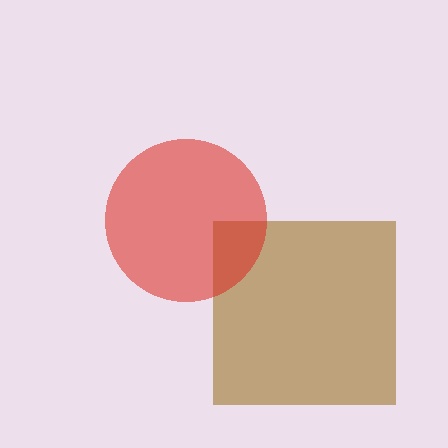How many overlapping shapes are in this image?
There are 2 overlapping shapes in the image.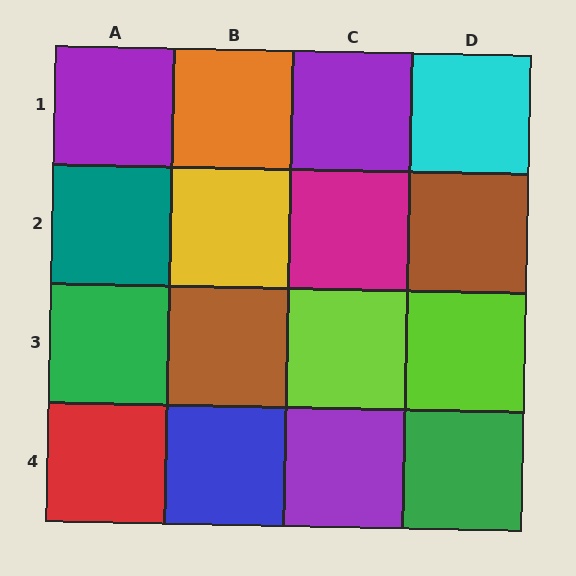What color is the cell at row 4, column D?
Green.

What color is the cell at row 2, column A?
Teal.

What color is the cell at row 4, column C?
Purple.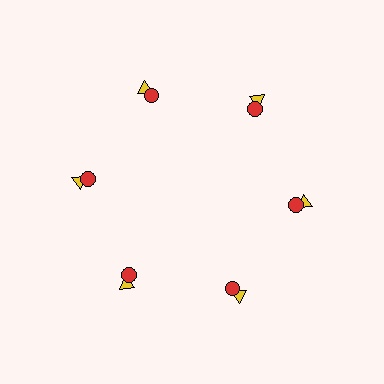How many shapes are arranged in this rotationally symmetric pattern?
There are 12 shapes, arranged in 6 groups of 2.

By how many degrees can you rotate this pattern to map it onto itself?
The pattern maps onto itself every 60 degrees of rotation.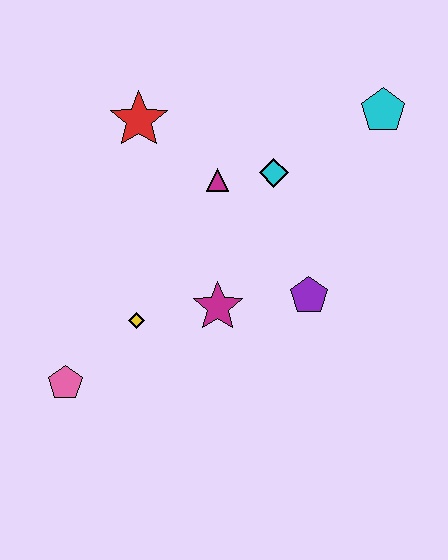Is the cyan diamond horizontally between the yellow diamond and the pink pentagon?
No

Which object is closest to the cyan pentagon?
The cyan diamond is closest to the cyan pentagon.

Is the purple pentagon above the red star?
No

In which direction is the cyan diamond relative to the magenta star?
The cyan diamond is above the magenta star.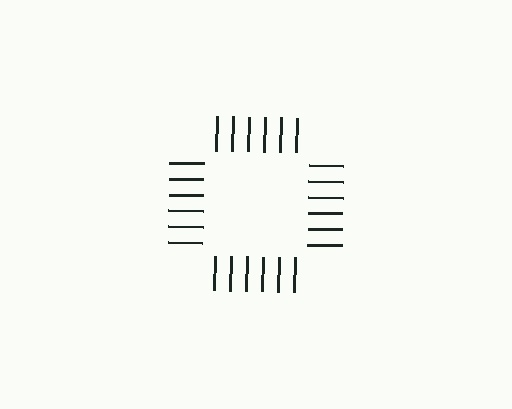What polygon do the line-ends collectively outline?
An illusory square — the line segments terminate on its edges but no continuous stroke is drawn.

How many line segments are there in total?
24 — 6 along each of the 4 edges.